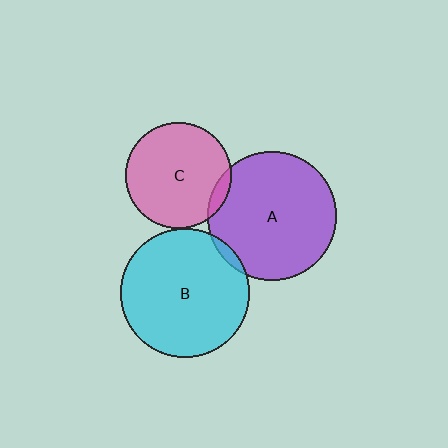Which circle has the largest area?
Circle A (purple).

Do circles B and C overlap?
Yes.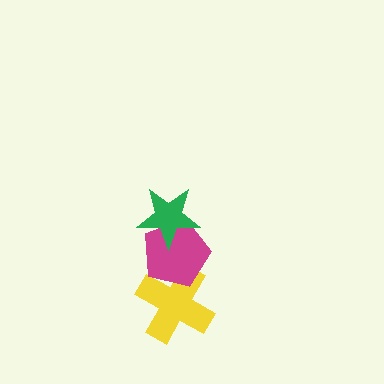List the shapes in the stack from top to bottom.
From top to bottom: the green star, the magenta pentagon, the yellow cross.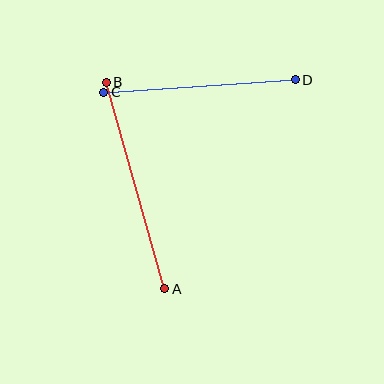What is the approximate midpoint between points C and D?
The midpoint is at approximately (200, 86) pixels.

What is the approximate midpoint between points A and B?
The midpoint is at approximately (136, 186) pixels.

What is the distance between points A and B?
The distance is approximately 215 pixels.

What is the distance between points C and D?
The distance is approximately 192 pixels.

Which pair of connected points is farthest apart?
Points A and B are farthest apart.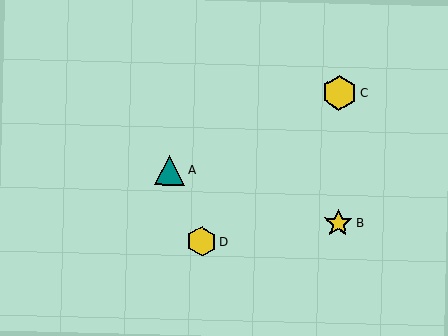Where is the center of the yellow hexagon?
The center of the yellow hexagon is at (201, 242).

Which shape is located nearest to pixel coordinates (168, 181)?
The teal triangle (labeled A) at (170, 170) is nearest to that location.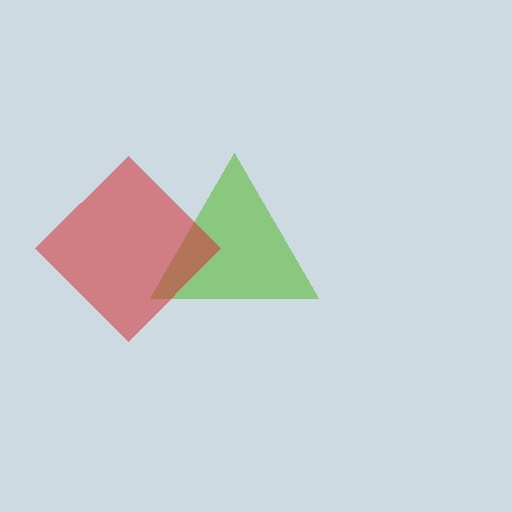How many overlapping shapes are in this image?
There are 2 overlapping shapes in the image.